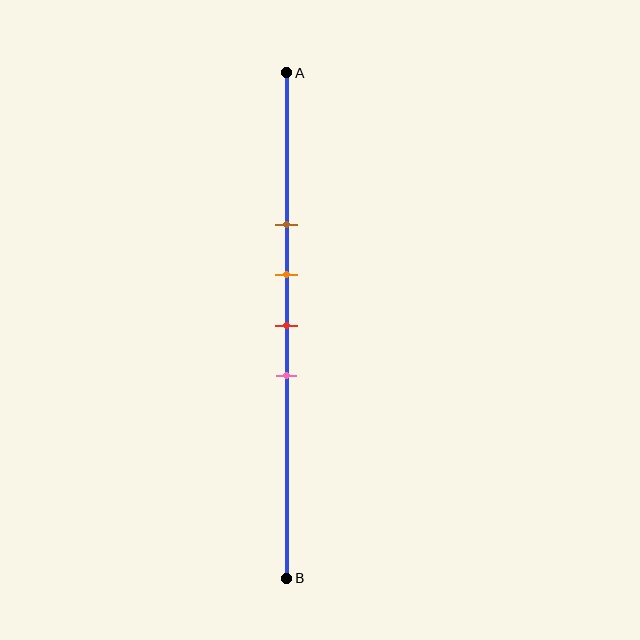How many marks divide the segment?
There are 4 marks dividing the segment.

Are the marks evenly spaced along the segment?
Yes, the marks are approximately evenly spaced.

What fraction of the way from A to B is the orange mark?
The orange mark is approximately 40% (0.4) of the way from A to B.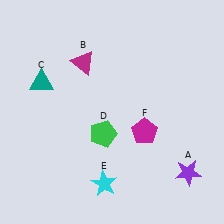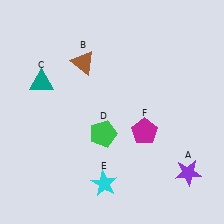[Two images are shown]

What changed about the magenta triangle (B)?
In Image 1, B is magenta. In Image 2, it changed to brown.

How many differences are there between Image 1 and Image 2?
There is 1 difference between the two images.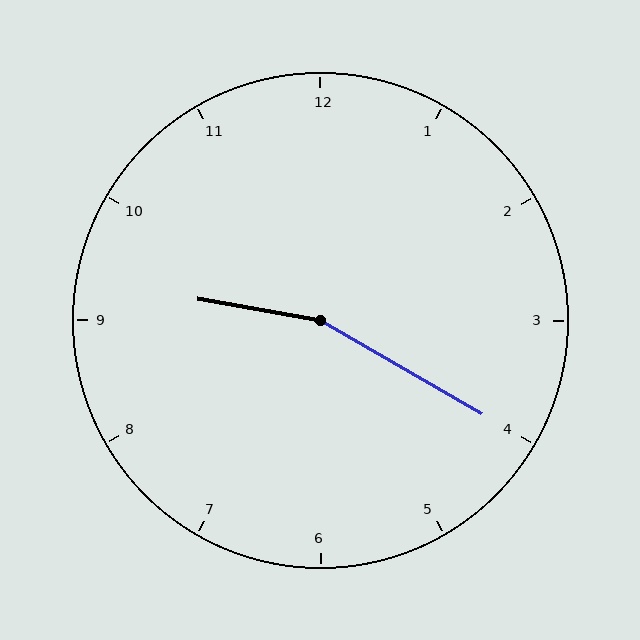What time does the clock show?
9:20.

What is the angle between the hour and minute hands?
Approximately 160 degrees.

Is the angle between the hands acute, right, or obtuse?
It is obtuse.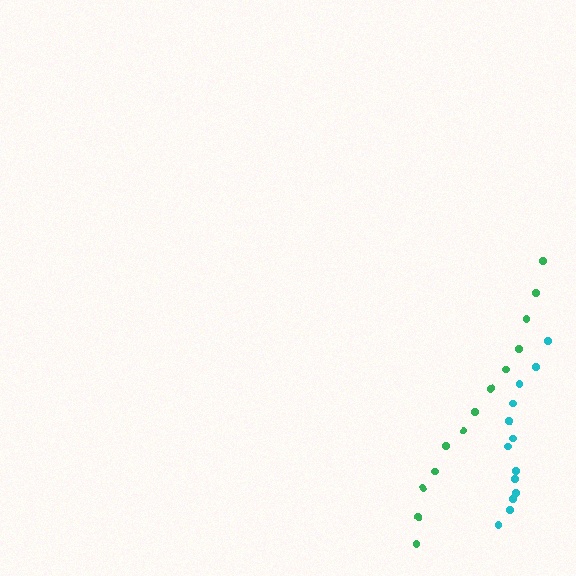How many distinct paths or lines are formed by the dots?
There are 2 distinct paths.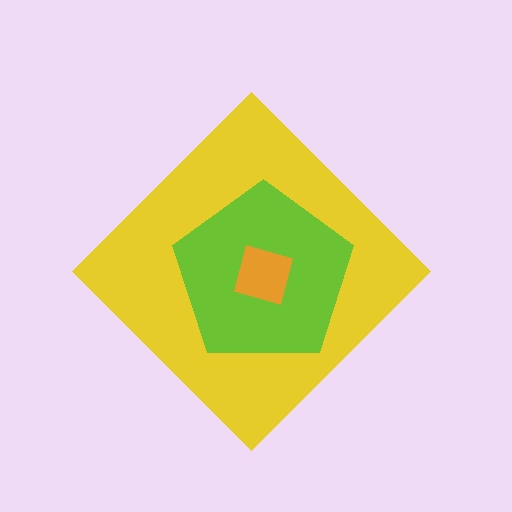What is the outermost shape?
The yellow diamond.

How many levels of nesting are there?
3.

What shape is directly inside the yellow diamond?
The lime pentagon.